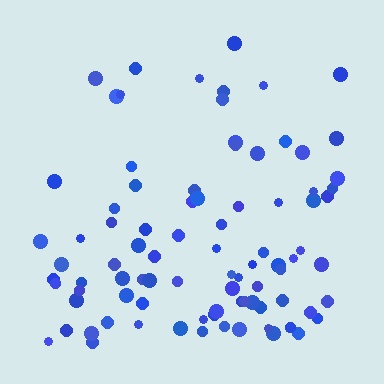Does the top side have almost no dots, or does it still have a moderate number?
Still a moderate number, just noticeably fewer than the bottom.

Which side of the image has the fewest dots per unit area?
The top.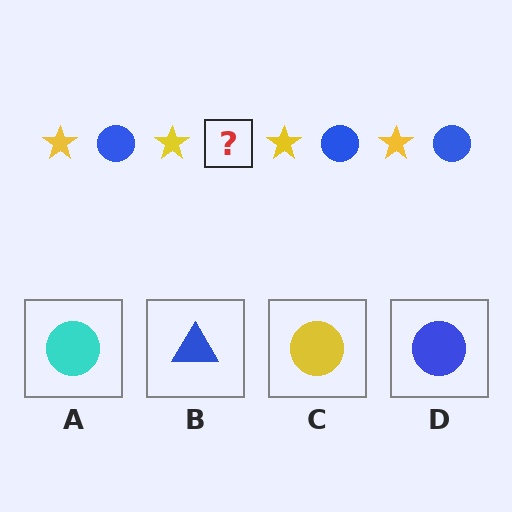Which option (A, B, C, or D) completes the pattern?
D.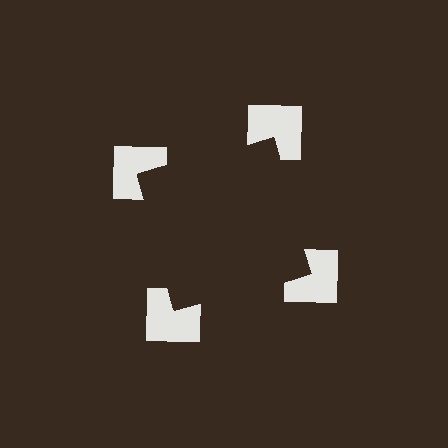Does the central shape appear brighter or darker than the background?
It typically appears slightly darker than the background, even though no actual brightness change is drawn.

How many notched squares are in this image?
There are 4 — one at each vertex of the illusory square.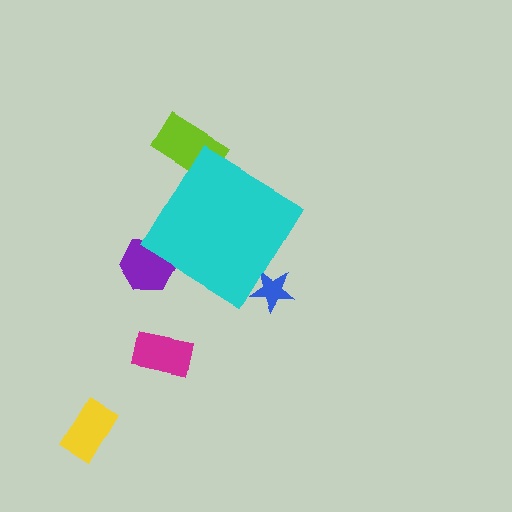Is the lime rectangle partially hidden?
Yes, the lime rectangle is partially hidden behind the cyan diamond.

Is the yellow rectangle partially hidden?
No, the yellow rectangle is fully visible.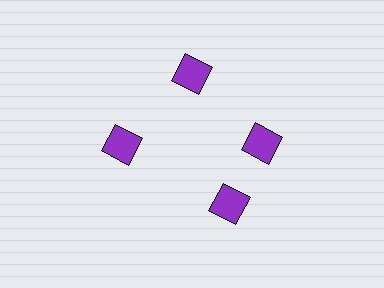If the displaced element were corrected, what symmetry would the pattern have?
It would have 4-fold rotational symmetry — the pattern would map onto itself every 90 degrees.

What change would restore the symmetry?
The symmetry would be restored by rotating it back into even spacing with its neighbors so that all 4 diamonds sit at equal angles and equal distance from the center.